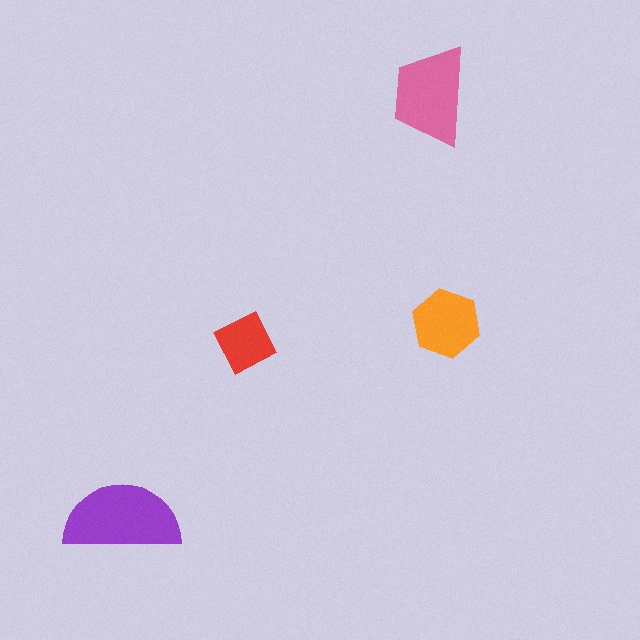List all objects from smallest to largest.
The red diamond, the orange hexagon, the pink trapezoid, the purple semicircle.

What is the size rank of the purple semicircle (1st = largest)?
1st.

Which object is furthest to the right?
The orange hexagon is rightmost.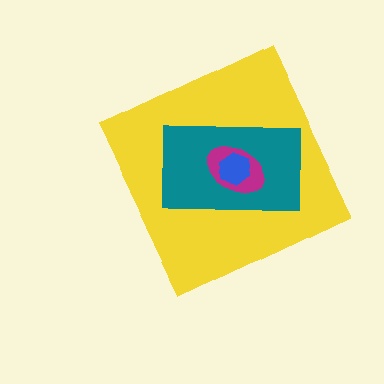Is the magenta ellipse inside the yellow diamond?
Yes.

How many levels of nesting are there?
4.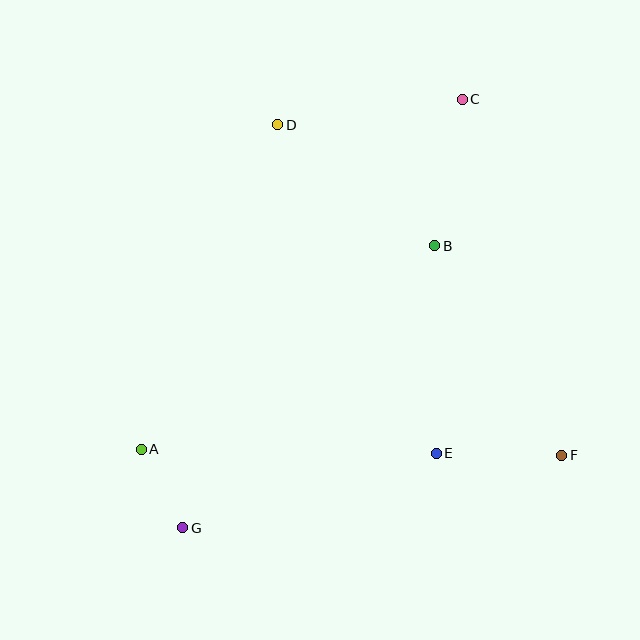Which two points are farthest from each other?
Points C and G are farthest from each other.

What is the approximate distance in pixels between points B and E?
The distance between B and E is approximately 208 pixels.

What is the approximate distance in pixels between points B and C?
The distance between B and C is approximately 149 pixels.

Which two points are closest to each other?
Points A and G are closest to each other.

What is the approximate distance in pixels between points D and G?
The distance between D and G is approximately 414 pixels.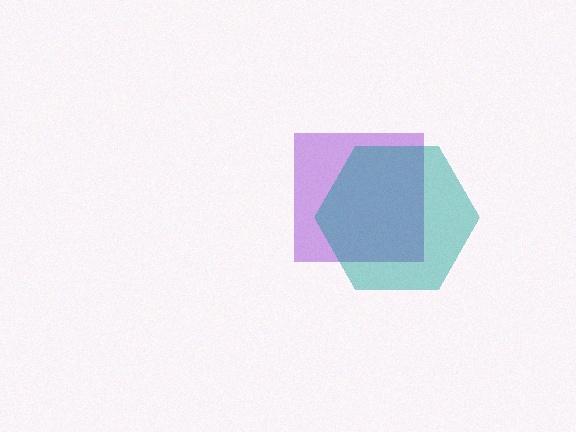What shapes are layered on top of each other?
The layered shapes are: a purple square, a teal hexagon.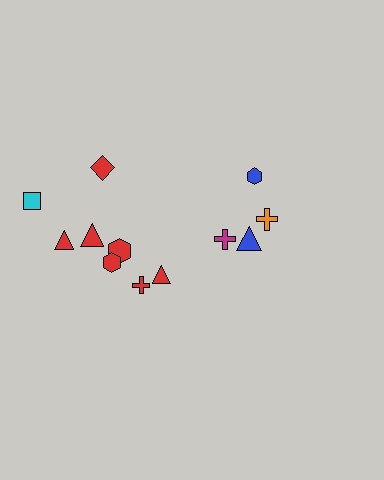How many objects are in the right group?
There are 4 objects.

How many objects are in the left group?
There are 8 objects.